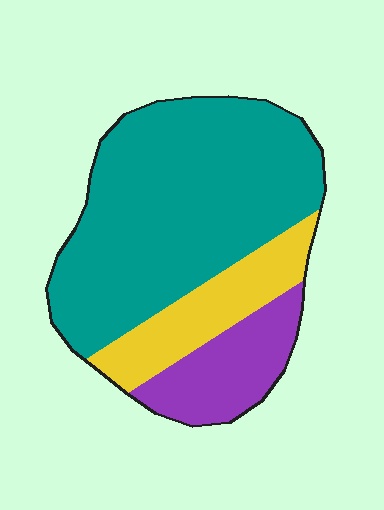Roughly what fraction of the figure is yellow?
Yellow takes up about one sixth (1/6) of the figure.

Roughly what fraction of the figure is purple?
Purple takes up about one sixth (1/6) of the figure.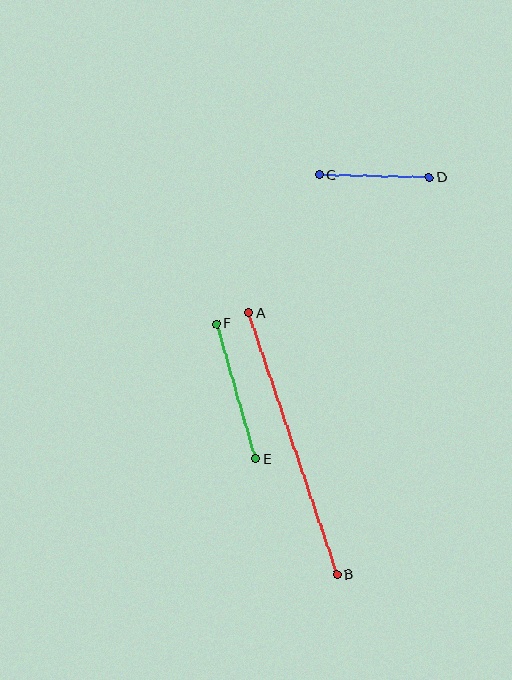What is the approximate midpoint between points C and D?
The midpoint is at approximately (374, 176) pixels.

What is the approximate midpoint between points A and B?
The midpoint is at approximately (293, 444) pixels.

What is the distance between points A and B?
The distance is approximately 276 pixels.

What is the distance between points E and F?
The distance is approximately 141 pixels.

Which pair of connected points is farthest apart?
Points A and B are farthest apart.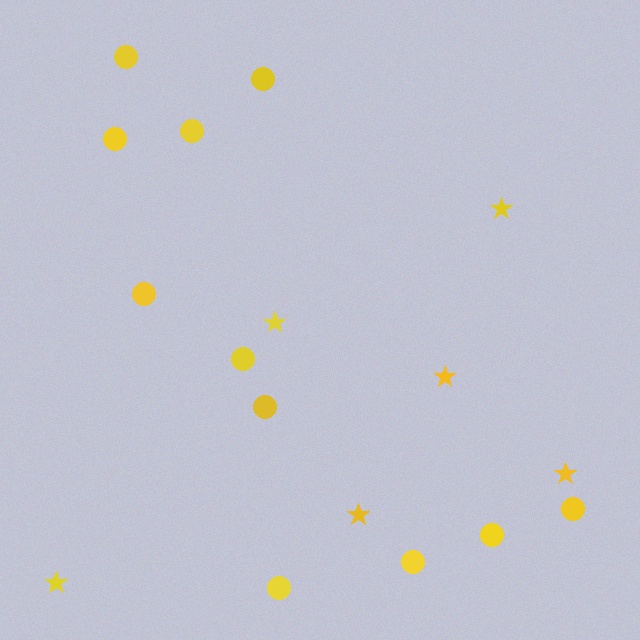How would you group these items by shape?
There are 2 groups: one group of stars (6) and one group of circles (11).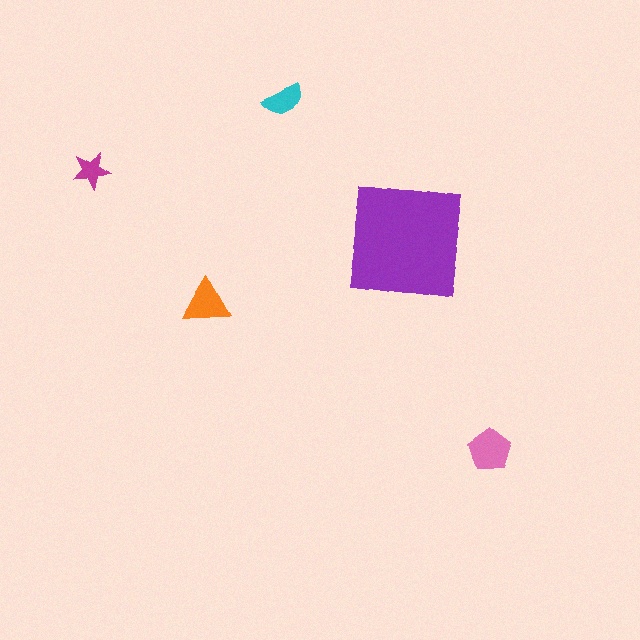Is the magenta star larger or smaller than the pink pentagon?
Smaller.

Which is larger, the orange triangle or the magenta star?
The orange triangle.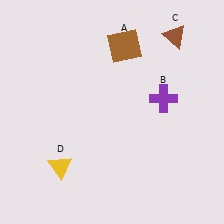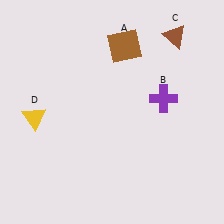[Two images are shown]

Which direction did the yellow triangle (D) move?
The yellow triangle (D) moved up.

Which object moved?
The yellow triangle (D) moved up.